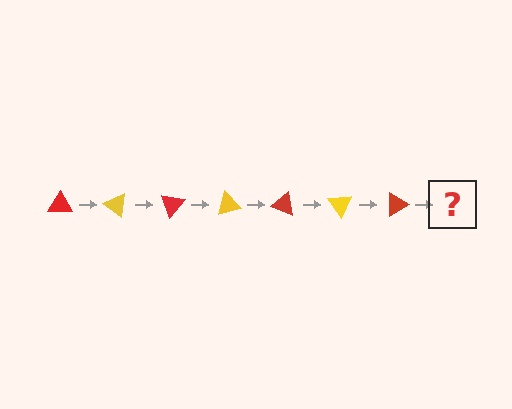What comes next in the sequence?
The next element should be a yellow triangle, rotated 245 degrees from the start.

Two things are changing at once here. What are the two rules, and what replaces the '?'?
The two rules are that it rotates 35 degrees each step and the color cycles through red and yellow. The '?' should be a yellow triangle, rotated 245 degrees from the start.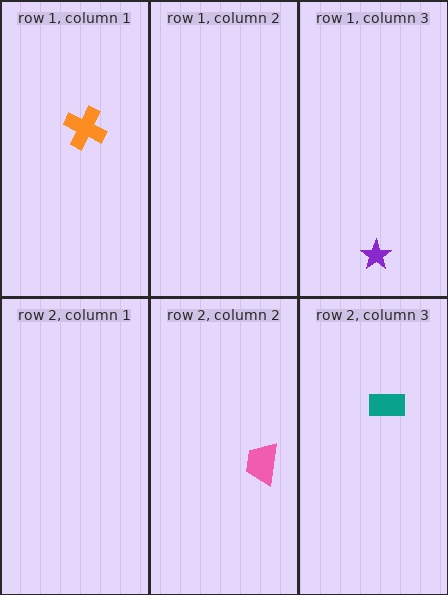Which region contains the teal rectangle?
The row 2, column 3 region.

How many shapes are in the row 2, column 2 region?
1.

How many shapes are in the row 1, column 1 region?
1.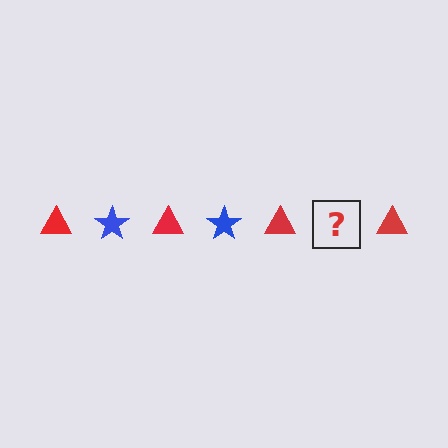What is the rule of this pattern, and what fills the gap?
The rule is that the pattern alternates between red triangle and blue star. The gap should be filled with a blue star.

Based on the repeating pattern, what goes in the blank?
The blank should be a blue star.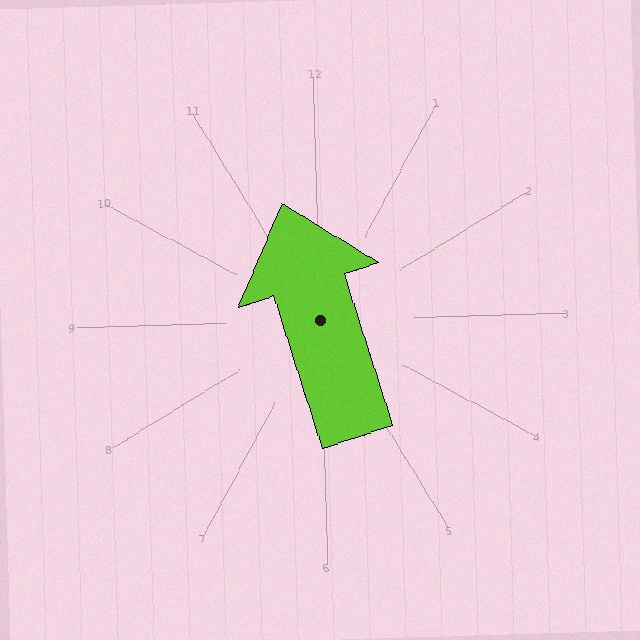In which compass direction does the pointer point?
North.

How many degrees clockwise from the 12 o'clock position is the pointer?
Approximately 344 degrees.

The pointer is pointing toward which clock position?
Roughly 11 o'clock.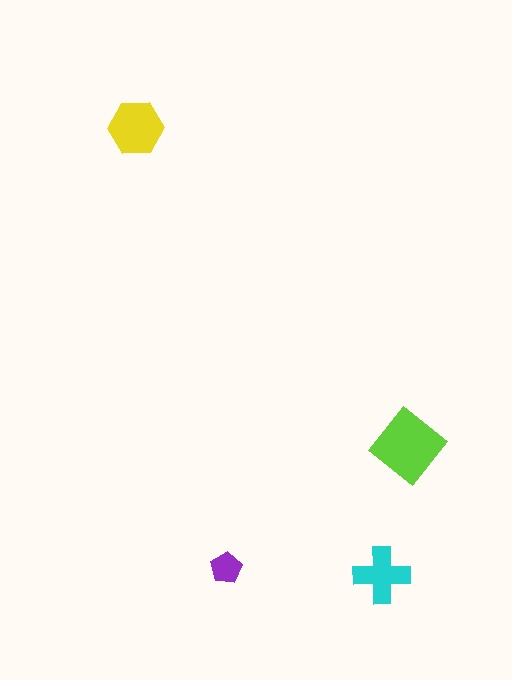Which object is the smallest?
The purple pentagon.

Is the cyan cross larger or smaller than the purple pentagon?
Larger.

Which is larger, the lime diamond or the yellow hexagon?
The lime diamond.